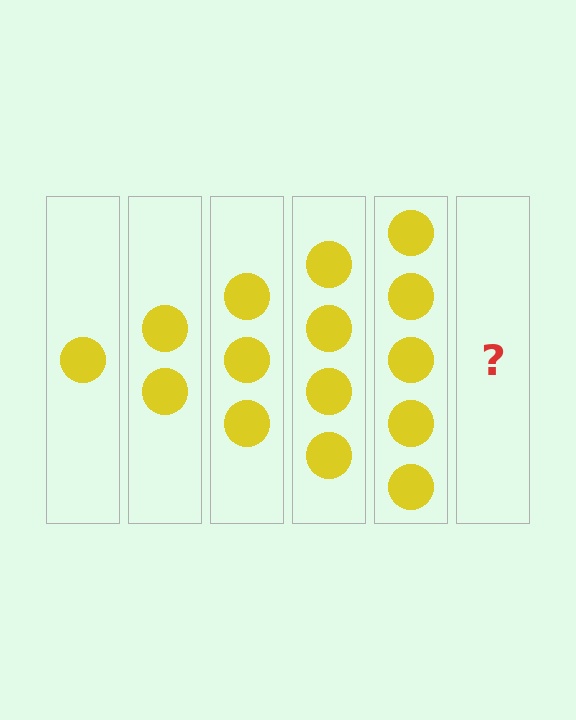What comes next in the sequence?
The next element should be 6 circles.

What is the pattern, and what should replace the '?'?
The pattern is that each step adds one more circle. The '?' should be 6 circles.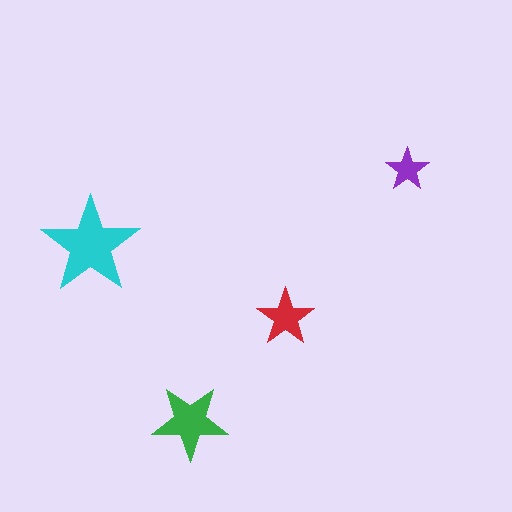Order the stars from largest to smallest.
the cyan one, the green one, the red one, the purple one.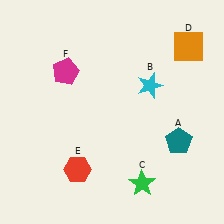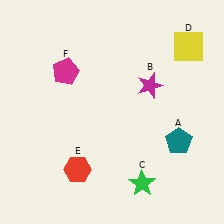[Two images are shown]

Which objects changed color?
B changed from cyan to magenta. D changed from orange to yellow.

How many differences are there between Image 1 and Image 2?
There are 2 differences between the two images.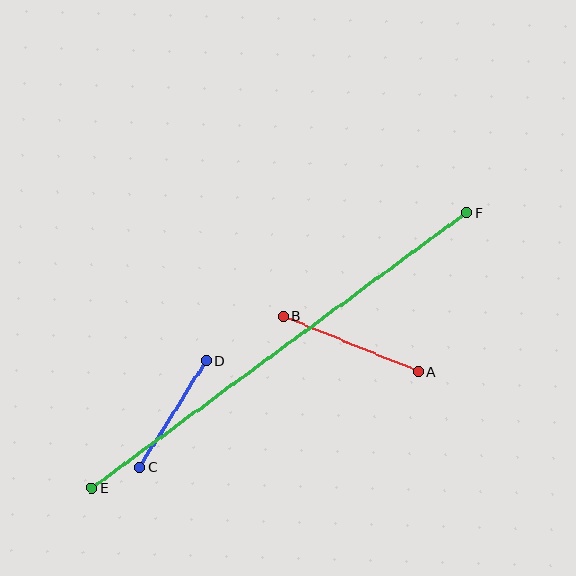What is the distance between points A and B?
The distance is approximately 145 pixels.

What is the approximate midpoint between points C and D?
The midpoint is at approximately (173, 414) pixels.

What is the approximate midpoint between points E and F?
The midpoint is at approximately (279, 350) pixels.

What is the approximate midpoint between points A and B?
The midpoint is at approximately (351, 344) pixels.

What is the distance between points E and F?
The distance is approximately 465 pixels.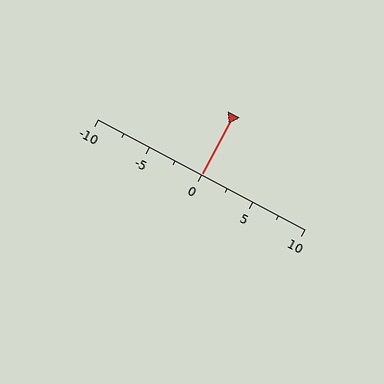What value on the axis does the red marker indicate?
The marker indicates approximately 0.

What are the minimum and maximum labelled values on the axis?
The axis runs from -10 to 10.